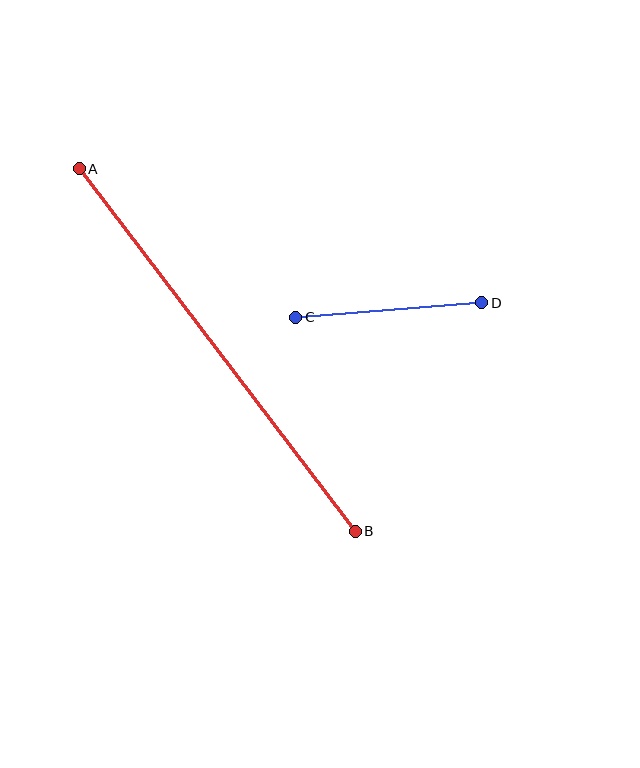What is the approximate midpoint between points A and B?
The midpoint is at approximately (217, 350) pixels.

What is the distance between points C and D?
The distance is approximately 187 pixels.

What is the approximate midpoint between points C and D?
The midpoint is at approximately (389, 310) pixels.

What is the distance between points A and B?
The distance is approximately 455 pixels.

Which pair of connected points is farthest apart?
Points A and B are farthest apart.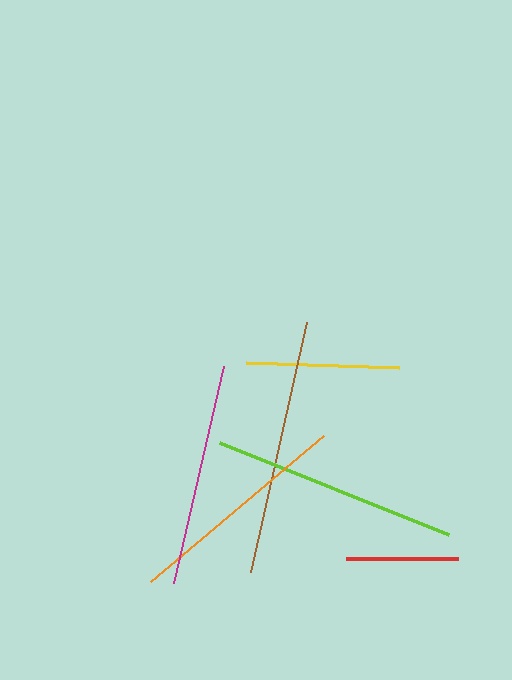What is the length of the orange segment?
The orange segment is approximately 226 pixels long.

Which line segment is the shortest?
The red line is the shortest at approximately 112 pixels.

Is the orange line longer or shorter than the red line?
The orange line is longer than the red line.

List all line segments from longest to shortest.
From longest to shortest: brown, lime, orange, magenta, yellow, red.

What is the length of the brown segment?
The brown segment is approximately 256 pixels long.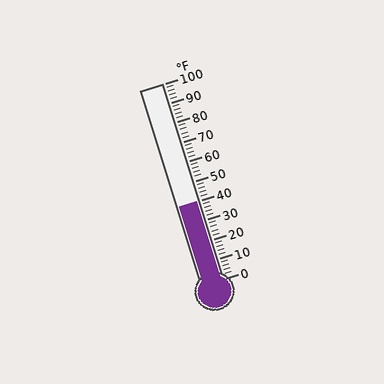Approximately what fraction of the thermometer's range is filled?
The thermometer is filled to approximately 40% of its range.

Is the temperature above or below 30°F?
The temperature is above 30°F.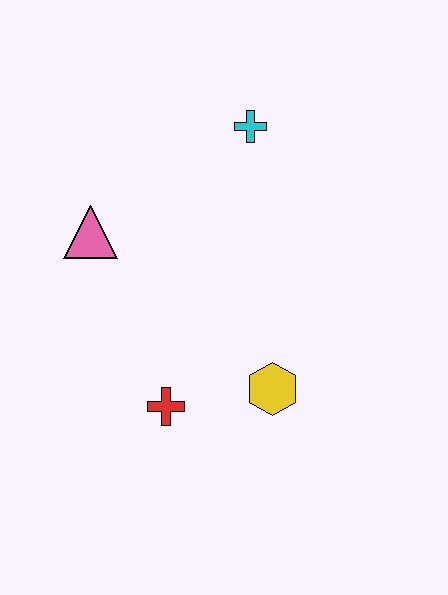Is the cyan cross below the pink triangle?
No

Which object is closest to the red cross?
The yellow hexagon is closest to the red cross.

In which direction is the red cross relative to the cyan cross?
The red cross is below the cyan cross.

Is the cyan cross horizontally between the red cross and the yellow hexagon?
Yes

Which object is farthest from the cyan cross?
The red cross is farthest from the cyan cross.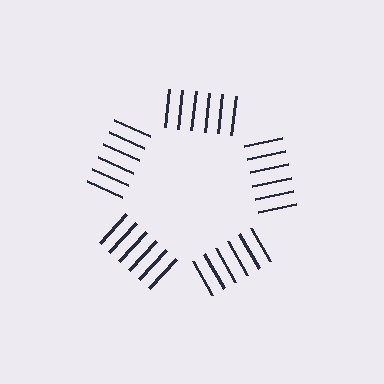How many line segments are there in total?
30 — 6 along each of the 5 edges.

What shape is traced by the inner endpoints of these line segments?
An illusory pentagon — the line segments terminate on its edges but no continuous stroke is drawn.